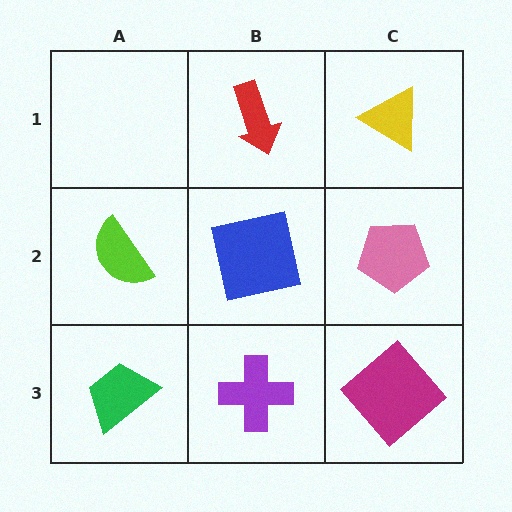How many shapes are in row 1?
2 shapes.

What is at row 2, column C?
A pink pentagon.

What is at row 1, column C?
A yellow triangle.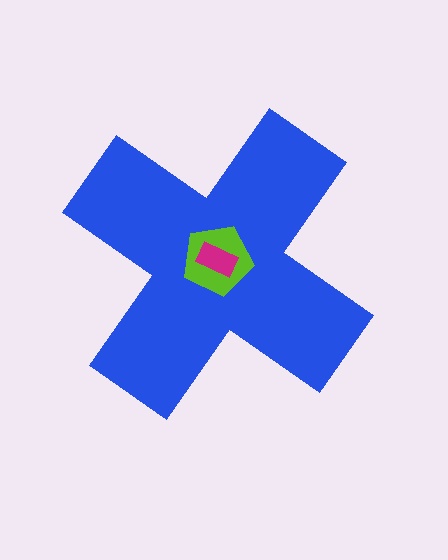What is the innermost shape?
The magenta rectangle.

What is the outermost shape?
The blue cross.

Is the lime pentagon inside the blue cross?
Yes.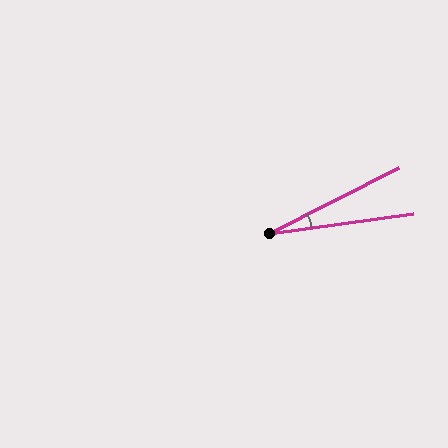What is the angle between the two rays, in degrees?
Approximately 19 degrees.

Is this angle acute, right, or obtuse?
It is acute.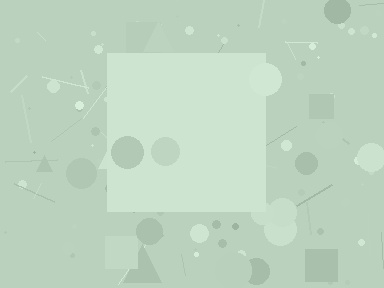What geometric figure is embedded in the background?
A square is embedded in the background.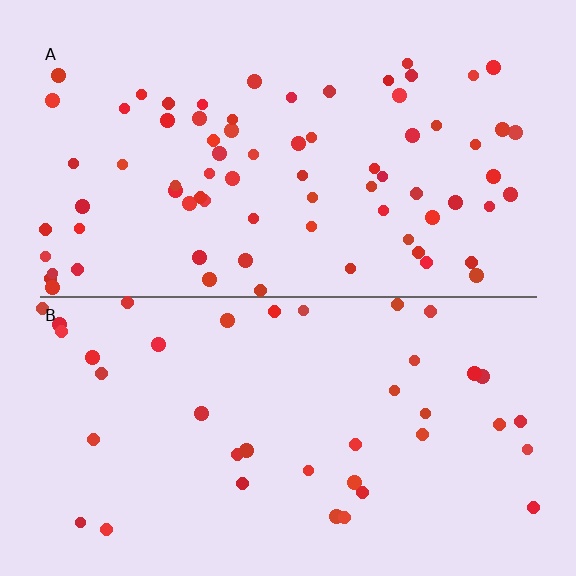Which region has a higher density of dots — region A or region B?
A (the top).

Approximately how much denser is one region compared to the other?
Approximately 1.9× — region A over region B.